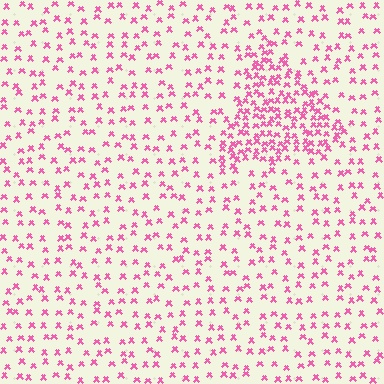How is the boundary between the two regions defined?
The boundary is defined by a change in element density (approximately 2.5x ratio). All elements are the same color, size, and shape.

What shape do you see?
I see a triangle.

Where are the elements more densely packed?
The elements are more densely packed inside the triangle boundary.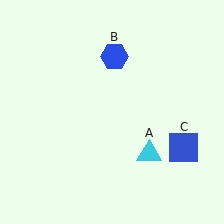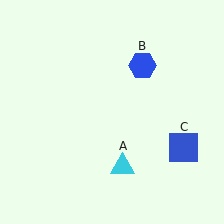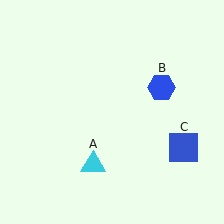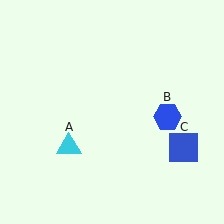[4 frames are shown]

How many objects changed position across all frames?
2 objects changed position: cyan triangle (object A), blue hexagon (object B).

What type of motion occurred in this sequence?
The cyan triangle (object A), blue hexagon (object B) rotated clockwise around the center of the scene.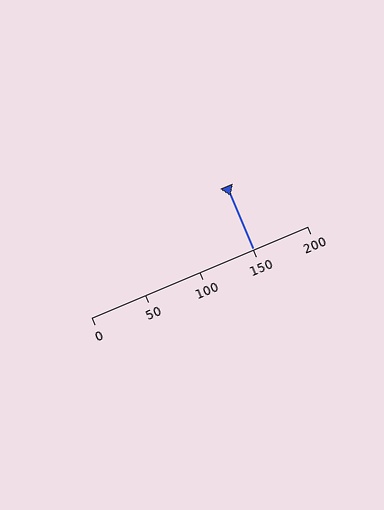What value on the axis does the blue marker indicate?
The marker indicates approximately 150.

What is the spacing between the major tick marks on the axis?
The major ticks are spaced 50 apart.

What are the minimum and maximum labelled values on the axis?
The axis runs from 0 to 200.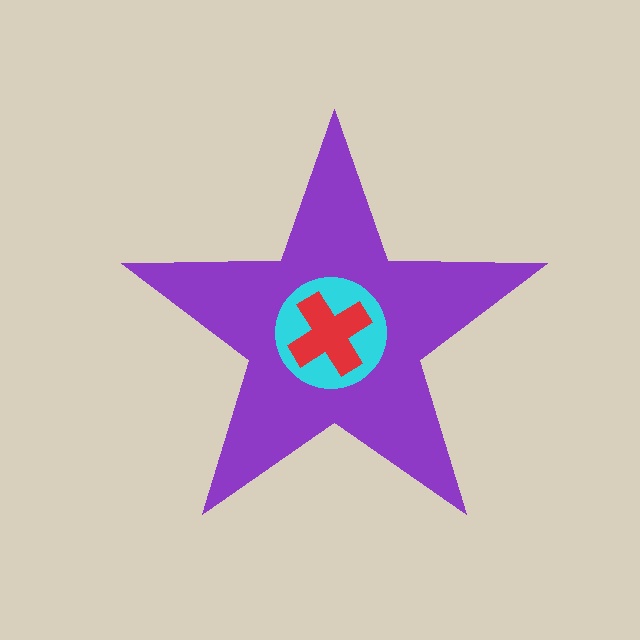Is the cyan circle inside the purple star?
Yes.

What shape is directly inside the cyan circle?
The red cross.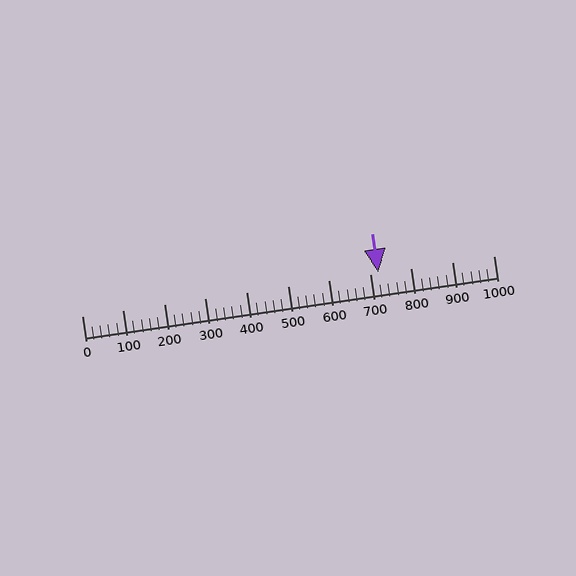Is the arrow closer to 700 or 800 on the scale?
The arrow is closer to 700.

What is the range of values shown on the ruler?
The ruler shows values from 0 to 1000.